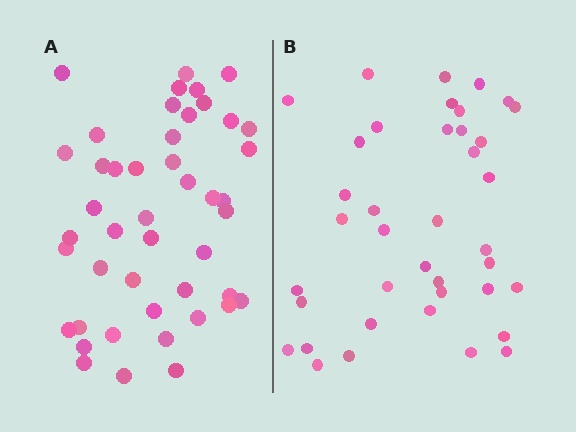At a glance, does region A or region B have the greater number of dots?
Region A (the left region) has more dots.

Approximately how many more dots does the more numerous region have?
Region A has about 6 more dots than region B.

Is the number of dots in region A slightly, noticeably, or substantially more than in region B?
Region A has only slightly more — the two regions are fairly close. The ratio is roughly 1.2 to 1.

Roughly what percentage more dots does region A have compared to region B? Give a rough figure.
About 15% more.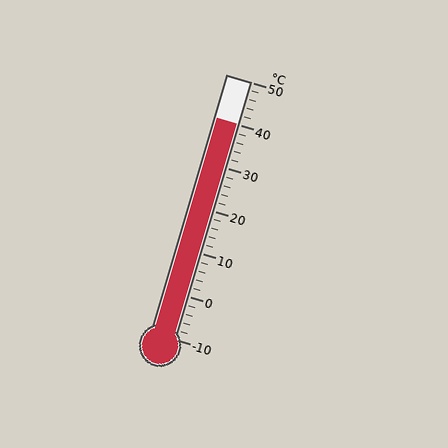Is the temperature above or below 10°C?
The temperature is above 10°C.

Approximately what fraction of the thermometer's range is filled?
The thermometer is filled to approximately 85% of its range.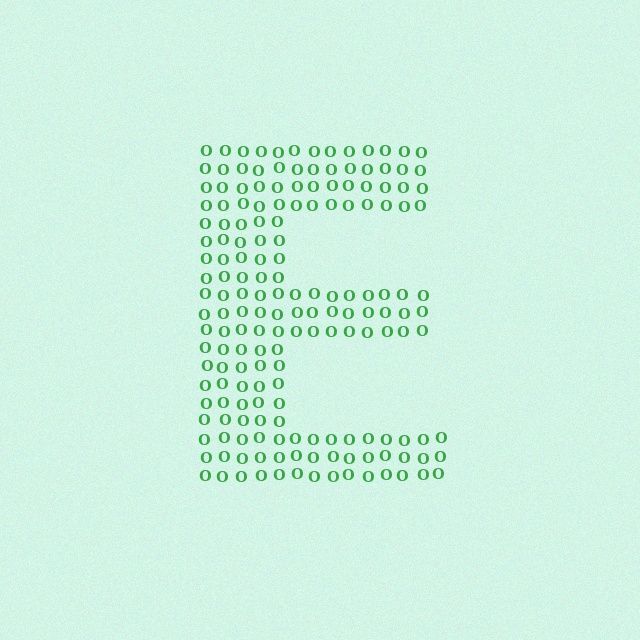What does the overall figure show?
The overall figure shows the letter E.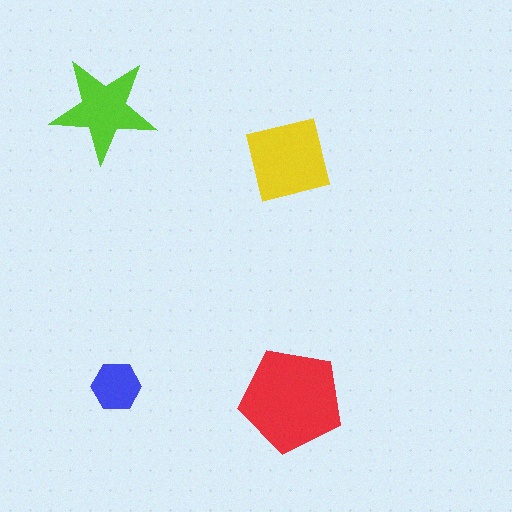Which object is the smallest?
The blue hexagon.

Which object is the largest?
The red pentagon.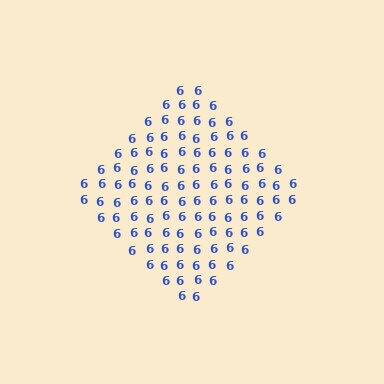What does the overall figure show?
The overall figure shows a diamond.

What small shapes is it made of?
It is made of small digit 6's.